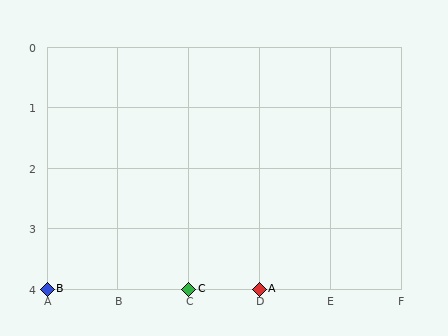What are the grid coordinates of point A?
Point A is at grid coordinates (D, 4).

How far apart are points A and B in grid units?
Points A and B are 3 columns apart.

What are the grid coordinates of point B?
Point B is at grid coordinates (A, 4).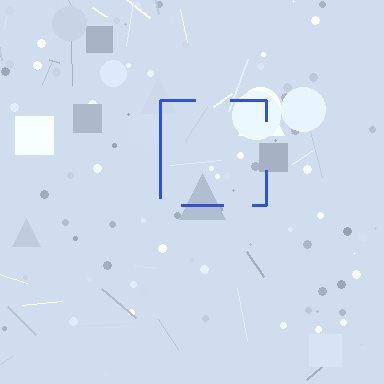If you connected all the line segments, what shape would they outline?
They would outline a square.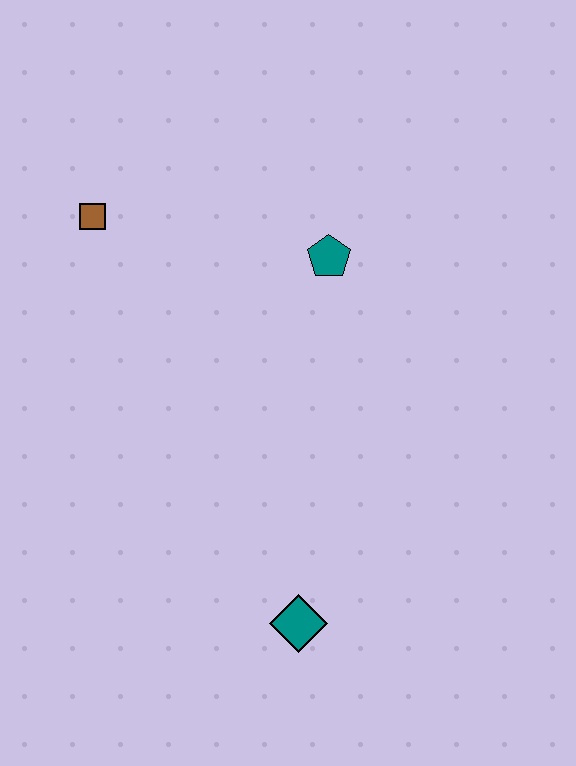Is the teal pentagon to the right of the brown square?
Yes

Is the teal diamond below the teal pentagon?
Yes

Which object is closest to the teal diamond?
The teal pentagon is closest to the teal diamond.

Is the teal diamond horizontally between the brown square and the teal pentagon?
Yes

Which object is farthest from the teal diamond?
The brown square is farthest from the teal diamond.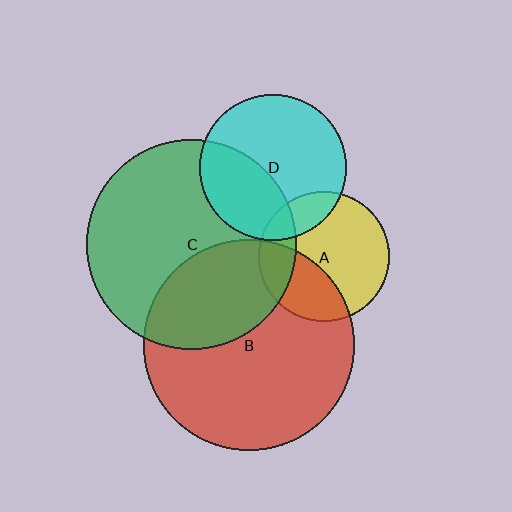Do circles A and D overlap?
Yes.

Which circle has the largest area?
Circle B (red).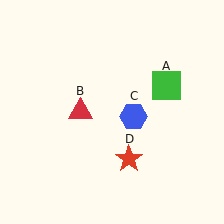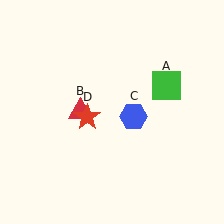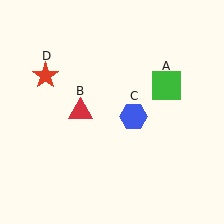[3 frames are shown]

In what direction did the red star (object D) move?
The red star (object D) moved up and to the left.